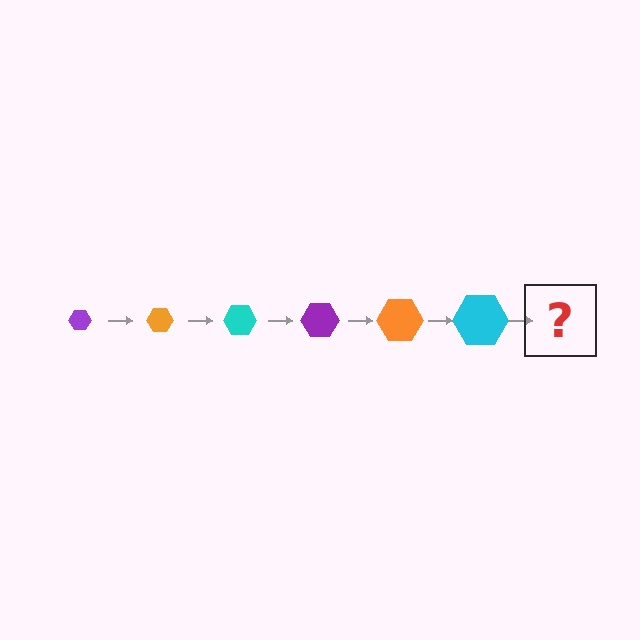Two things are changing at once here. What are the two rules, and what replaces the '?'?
The two rules are that the hexagon grows larger each step and the color cycles through purple, orange, and cyan. The '?' should be a purple hexagon, larger than the previous one.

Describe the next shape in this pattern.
It should be a purple hexagon, larger than the previous one.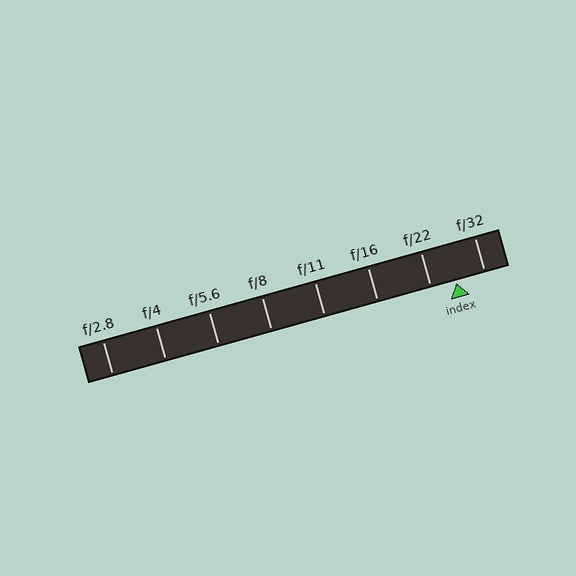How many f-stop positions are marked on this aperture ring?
There are 8 f-stop positions marked.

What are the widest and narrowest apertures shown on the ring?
The widest aperture shown is f/2.8 and the narrowest is f/32.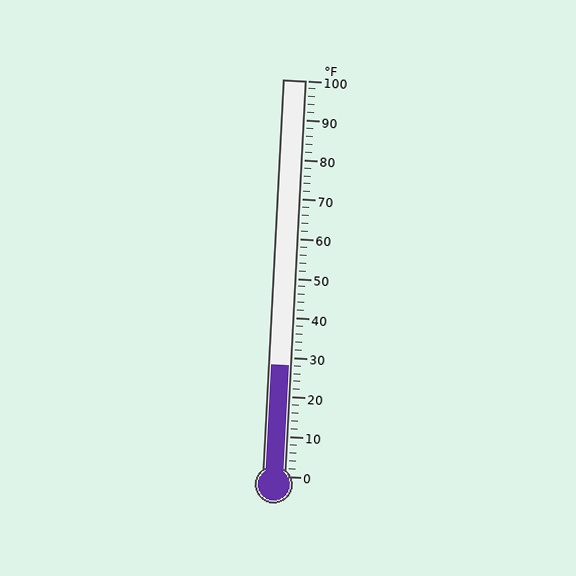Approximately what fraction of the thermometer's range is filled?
The thermometer is filled to approximately 30% of its range.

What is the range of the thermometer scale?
The thermometer scale ranges from 0°F to 100°F.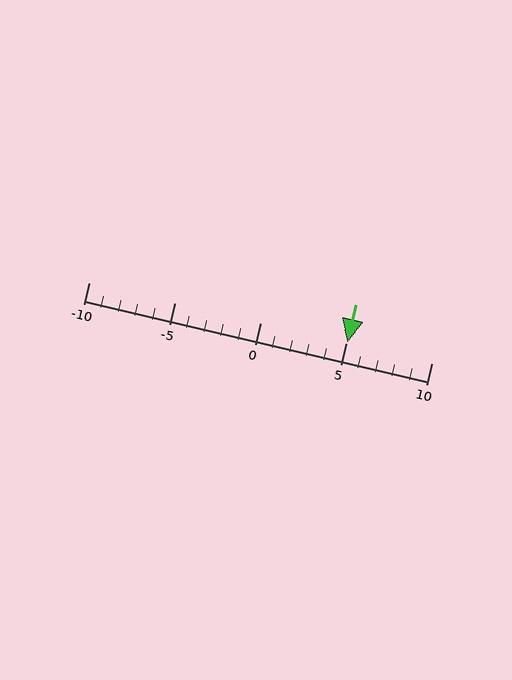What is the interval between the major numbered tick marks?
The major tick marks are spaced 5 units apart.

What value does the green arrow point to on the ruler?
The green arrow points to approximately 5.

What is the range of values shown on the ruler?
The ruler shows values from -10 to 10.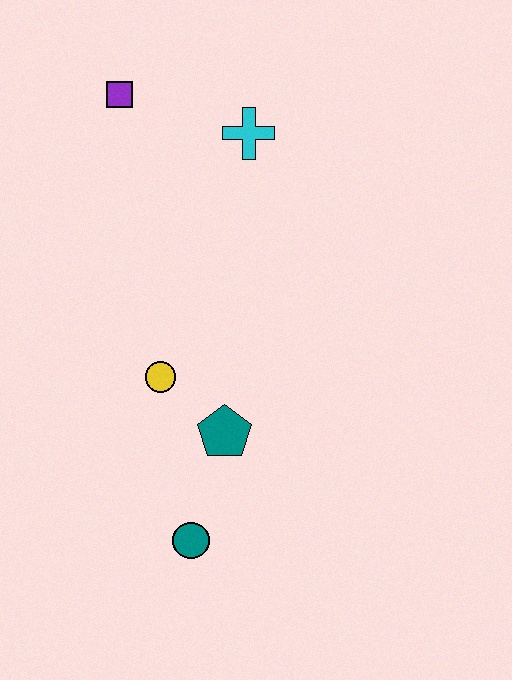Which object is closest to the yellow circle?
The teal pentagon is closest to the yellow circle.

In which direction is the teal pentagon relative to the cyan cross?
The teal pentagon is below the cyan cross.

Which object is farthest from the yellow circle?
The purple square is farthest from the yellow circle.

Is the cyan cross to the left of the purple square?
No